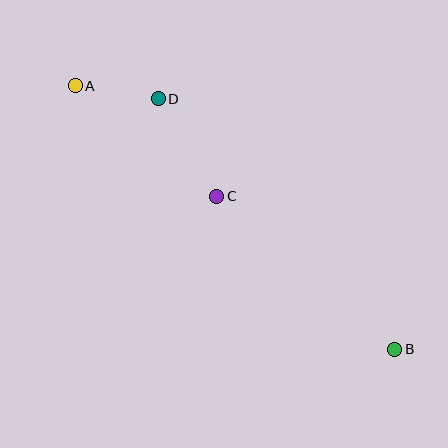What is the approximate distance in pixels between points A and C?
The distance between A and C is approximately 180 pixels.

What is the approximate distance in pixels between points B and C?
The distance between B and C is approximately 235 pixels.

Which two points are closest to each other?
Points A and D are closest to each other.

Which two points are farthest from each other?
Points A and B are farthest from each other.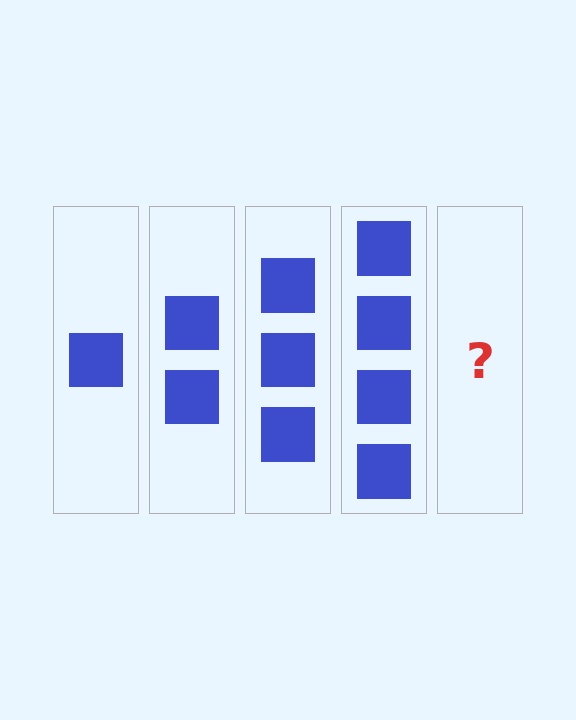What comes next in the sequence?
The next element should be 5 squares.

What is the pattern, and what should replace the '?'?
The pattern is that each step adds one more square. The '?' should be 5 squares.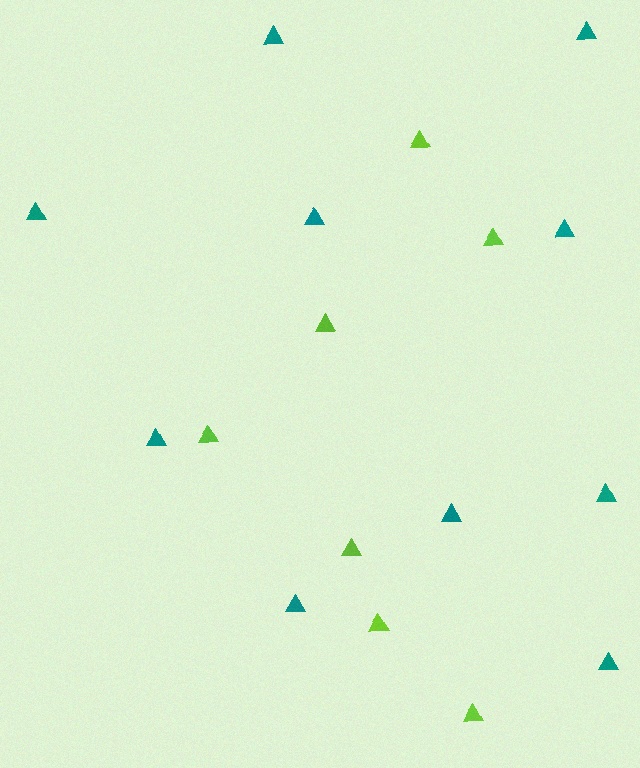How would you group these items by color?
There are 2 groups: one group of lime triangles (7) and one group of teal triangles (10).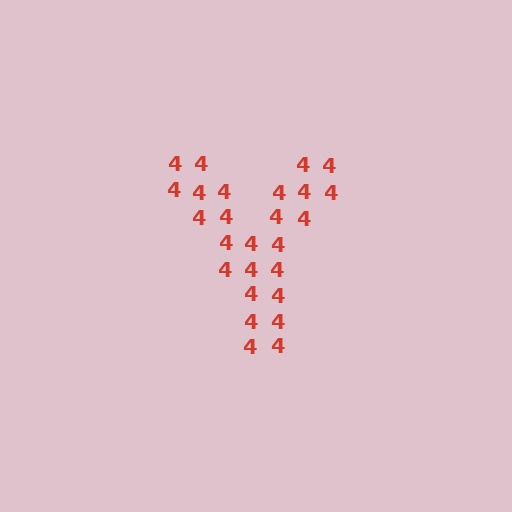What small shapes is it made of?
It is made of small digit 4's.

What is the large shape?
The large shape is the letter Y.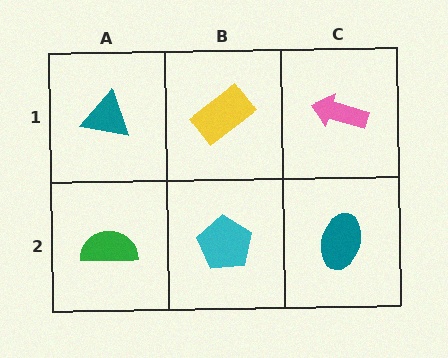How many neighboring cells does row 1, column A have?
2.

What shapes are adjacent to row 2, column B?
A yellow rectangle (row 1, column B), a green semicircle (row 2, column A), a teal ellipse (row 2, column C).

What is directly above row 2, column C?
A pink arrow.